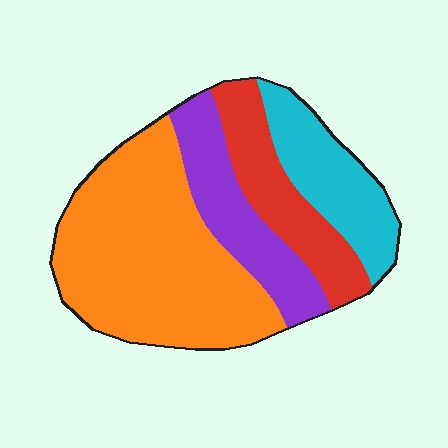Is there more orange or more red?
Orange.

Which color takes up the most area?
Orange, at roughly 45%.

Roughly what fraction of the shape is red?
Red covers about 15% of the shape.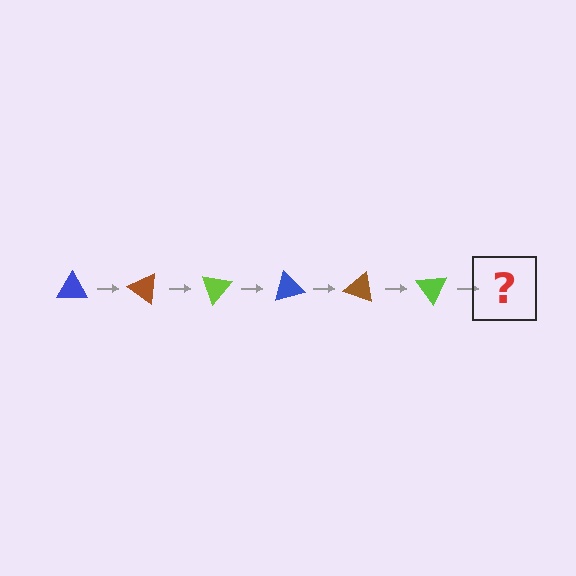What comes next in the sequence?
The next element should be a blue triangle, rotated 210 degrees from the start.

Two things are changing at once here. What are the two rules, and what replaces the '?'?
The two rules are that it rotates 35 degrees each step and the color cycles through blue, brown, and lime. The '?' should be a blue triangle, rotated 210 degrees from the start.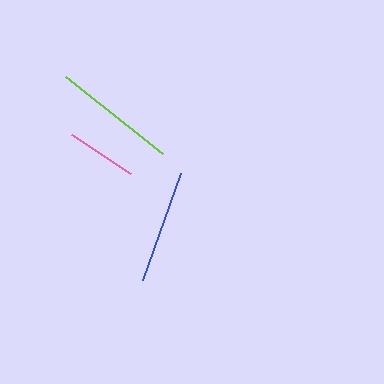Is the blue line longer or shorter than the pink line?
The blue line is longer than the pink line.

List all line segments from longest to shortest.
From longest to shortest: lime, blue, pink.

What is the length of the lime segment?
The lime segment is approximately 124 pixels long.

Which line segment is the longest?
The lime line is the longest at approximately 124 pixels.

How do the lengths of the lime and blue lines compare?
The lime and blue lines are approximately the same length.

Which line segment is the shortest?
The pink line is the shortest at approximately 71 pixels.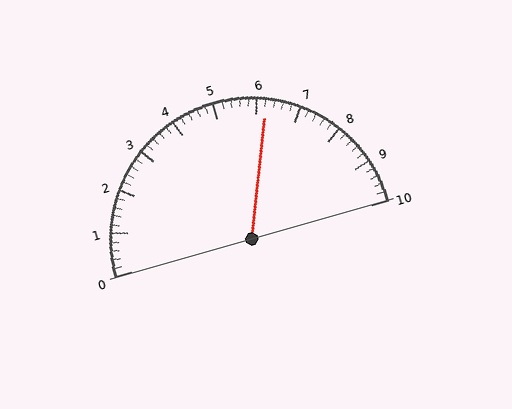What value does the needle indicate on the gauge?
The needle indicates approximately 6.2.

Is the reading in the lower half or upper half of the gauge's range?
The reading is in the upper half of the range (0 to 10).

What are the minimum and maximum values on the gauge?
The gauge ranges from 0 to 10.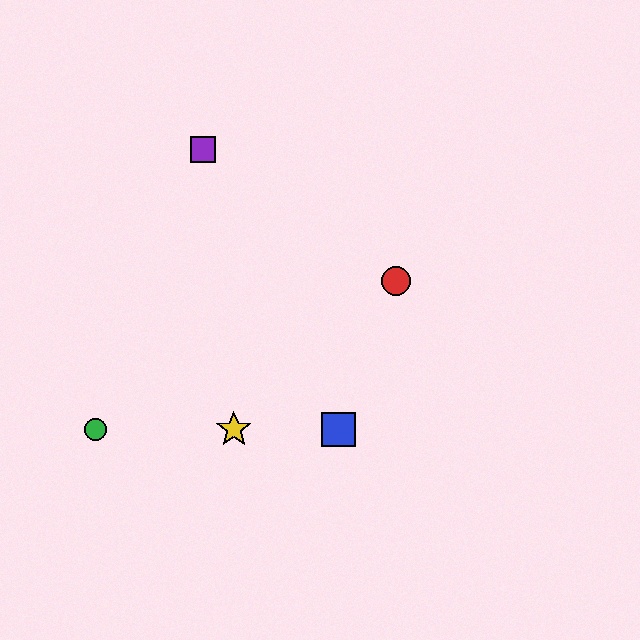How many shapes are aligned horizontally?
3 shapes (the blue square, the green circle, the yellow star) are aligned horizontally.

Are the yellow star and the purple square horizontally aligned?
No, the yellow star is at y≈429 and the purple square is at y≈150.